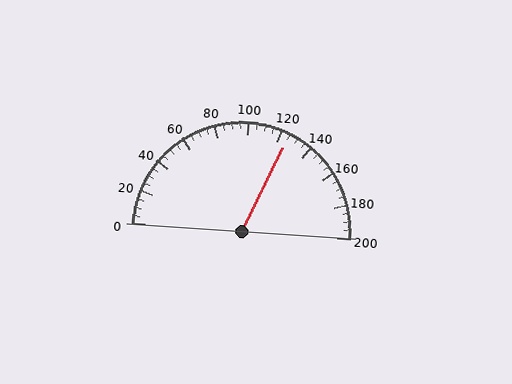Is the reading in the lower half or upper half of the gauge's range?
The reading is in the upper half of the range (0 to 200).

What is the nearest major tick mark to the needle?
The nearest major tick mark is 120.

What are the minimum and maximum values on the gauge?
The gauge ranges from 0 to 200.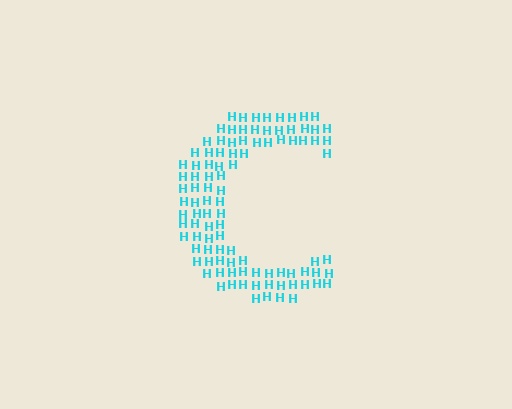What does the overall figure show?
The overall figure shows the letter C.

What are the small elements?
The small elements are letter H's.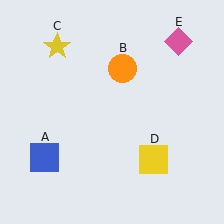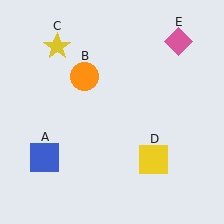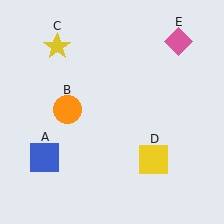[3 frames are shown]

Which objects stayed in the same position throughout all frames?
Blue square (object A) and yellow star (object C) and yellow square (object D) and pink diamond (object E) remained stationary.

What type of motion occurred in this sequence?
The orange circle (object B) rotated counterclockwise around the center of the scene.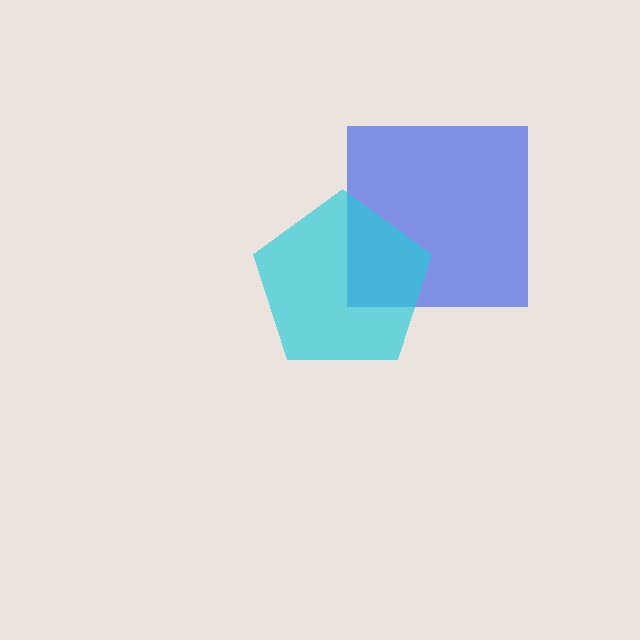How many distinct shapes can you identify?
There are 2 distinct shapes: a blue square, a cyan pentagon.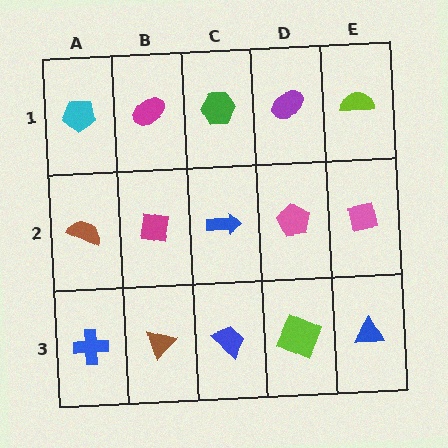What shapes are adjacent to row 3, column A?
A brown semicircle (row 2, column A), a brown triangle (row 3, column B).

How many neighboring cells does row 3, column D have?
3.